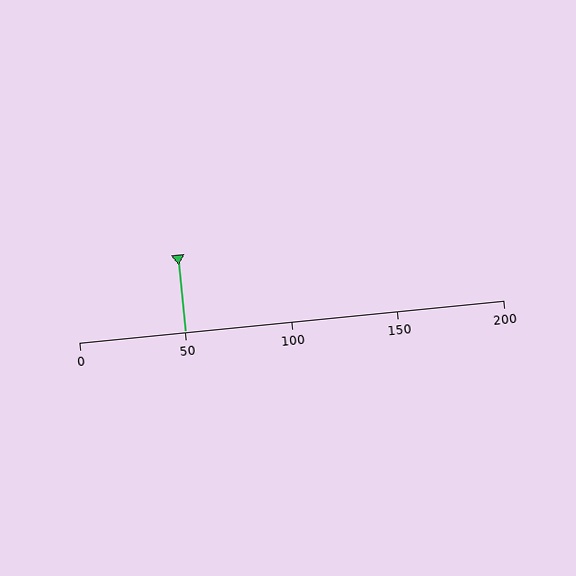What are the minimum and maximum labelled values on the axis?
The axis runs from 0 to 200.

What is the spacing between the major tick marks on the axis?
The major ticks are spaced 50 apart.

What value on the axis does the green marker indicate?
The marker indicates approximately 50.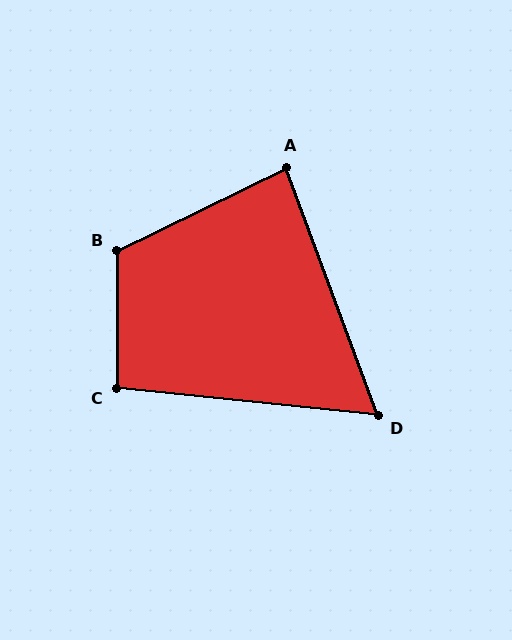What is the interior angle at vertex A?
Approximately 84 degrees (acute).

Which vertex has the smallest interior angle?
D, at approximately 64 degrees.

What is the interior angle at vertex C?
Approximately 96 degrees (obtuse).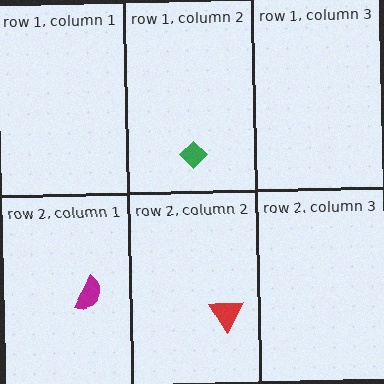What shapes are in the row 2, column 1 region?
The magenta semicircle.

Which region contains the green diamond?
The row 1, column 2 region.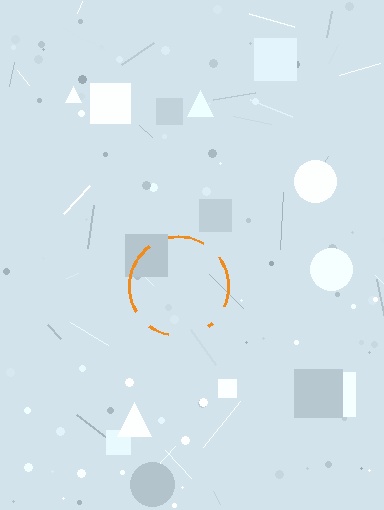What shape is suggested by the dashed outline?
The dashed outline suggests a circle.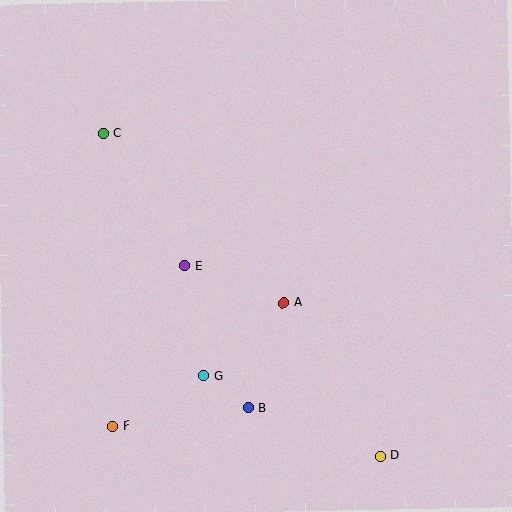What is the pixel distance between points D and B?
The distance between D and B is 140 pixels.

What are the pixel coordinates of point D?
Point D is at (380, 456).